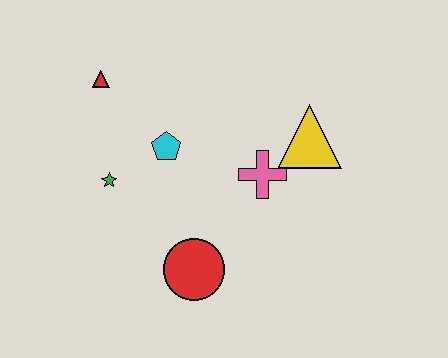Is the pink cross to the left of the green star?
No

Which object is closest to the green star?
The cyan pentagon is closest to the green star.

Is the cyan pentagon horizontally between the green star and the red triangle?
No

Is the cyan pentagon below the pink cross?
No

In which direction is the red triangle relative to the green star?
The red triangle is above the green star.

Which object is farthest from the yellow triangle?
The red triangle is farthest from the yellow triangle.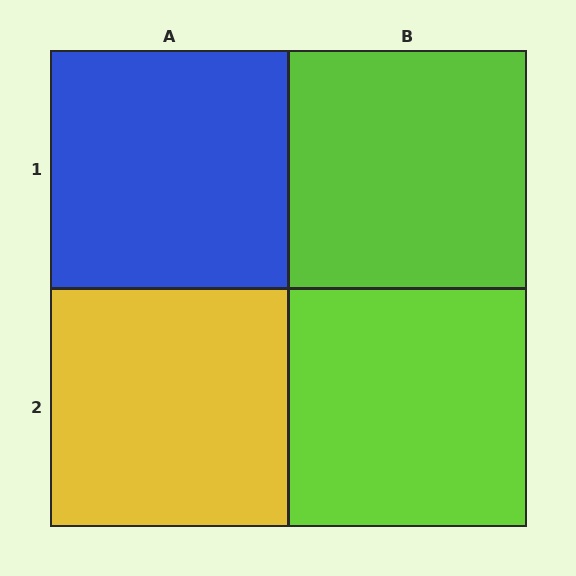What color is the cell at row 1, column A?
Blue.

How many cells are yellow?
1 cell is yellow.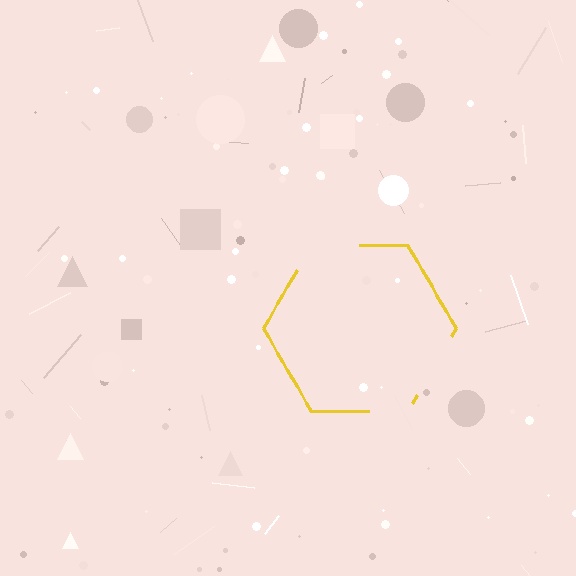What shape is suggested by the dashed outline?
The dashed outline suggests a hexagon.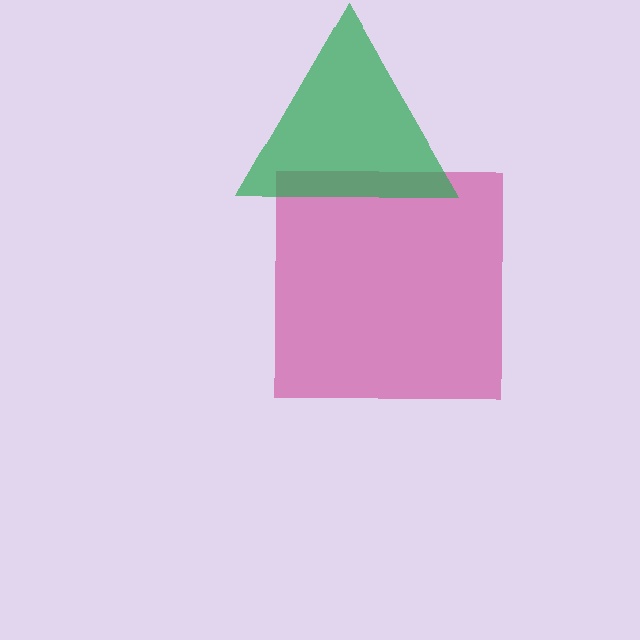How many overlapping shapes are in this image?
There are 2 overlapping shapes in the image.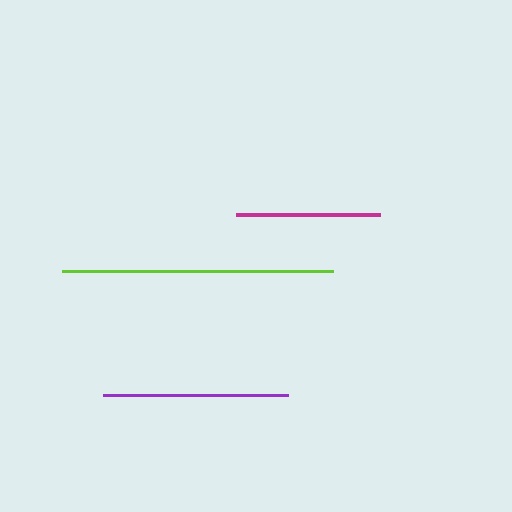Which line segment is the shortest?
The magenta line is the shortest at approximately 145 pixels.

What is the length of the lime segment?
The lime segment is approximately 272 pixels long.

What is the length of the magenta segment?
The magenta segment is approximately 145 pixels long.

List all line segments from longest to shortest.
From longest to shortest: lime, purple, magenta.